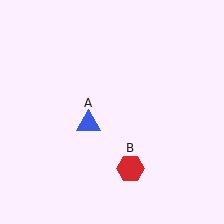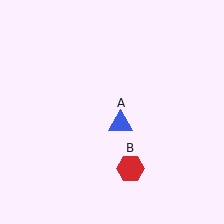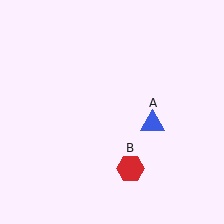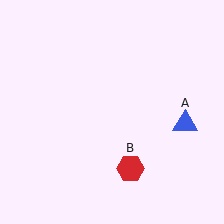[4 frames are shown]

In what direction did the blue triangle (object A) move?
The blue triangle (object A) moved right.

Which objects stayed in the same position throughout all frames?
Red hexagon (object B) remained stationary.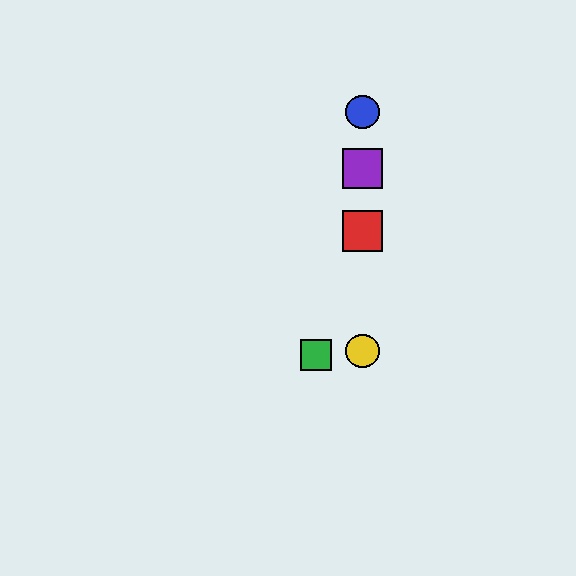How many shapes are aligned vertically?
4 shapes (the red square, the blue circle, the yellow circle, the purple square) are aligned vertically.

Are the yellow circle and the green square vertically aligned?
No, the yellow circle is at x≈363 and the green square is at x≈316.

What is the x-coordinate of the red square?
The red square is at x≈363.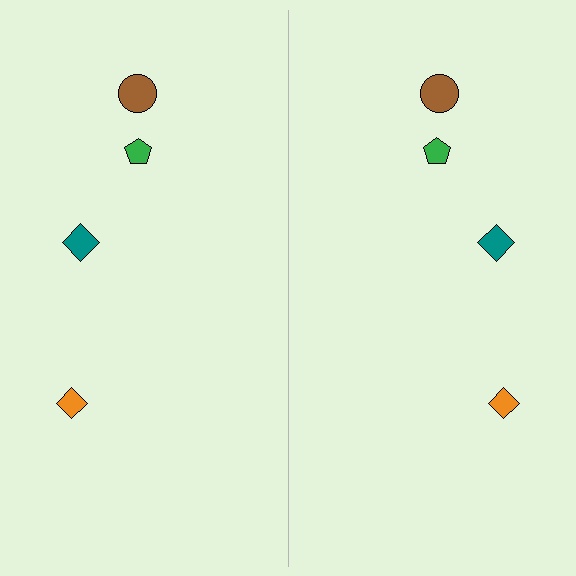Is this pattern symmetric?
Yes, this pattern has bilateral (reflection) symmetry.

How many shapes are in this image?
There are 8 shapes in this image.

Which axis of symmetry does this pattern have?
The pattern has a vertical axis of symmetry running through the center of the image.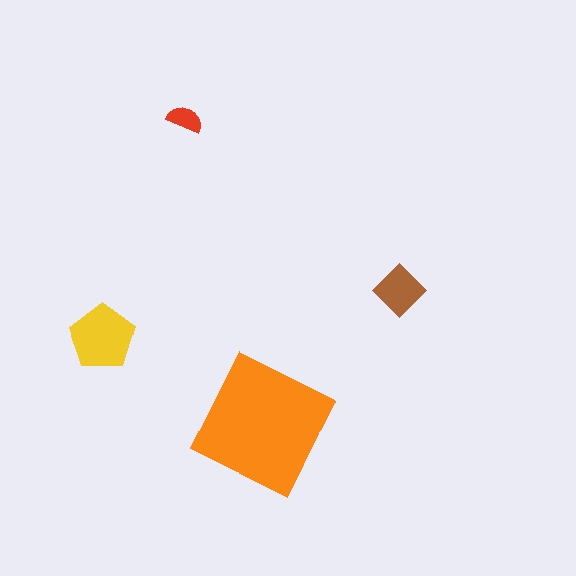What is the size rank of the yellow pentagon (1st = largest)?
2nd.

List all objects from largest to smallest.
The orange square, the yellow pentagon, the brown diamond, the red semicircle.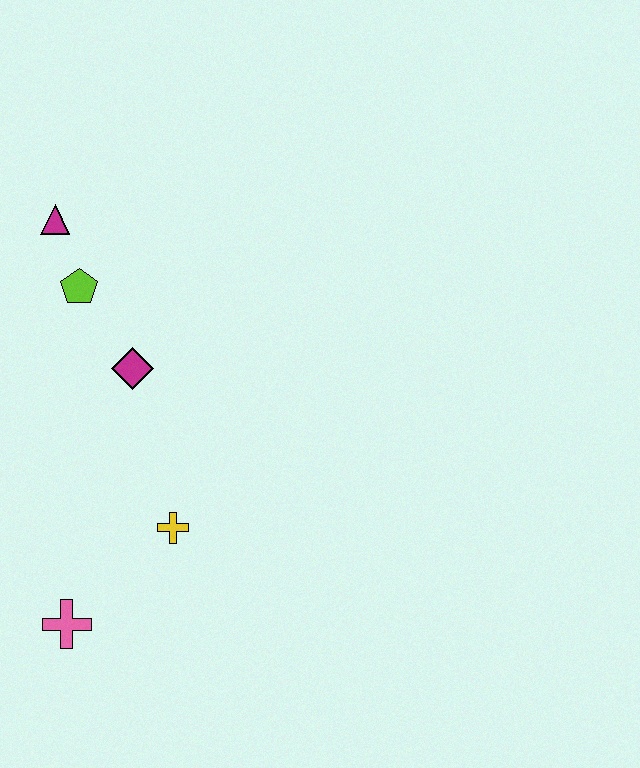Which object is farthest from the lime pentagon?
The pink cross is farthest from the lime pentagon.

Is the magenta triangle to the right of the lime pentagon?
No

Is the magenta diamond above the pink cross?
Yes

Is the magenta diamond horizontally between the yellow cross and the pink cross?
Yes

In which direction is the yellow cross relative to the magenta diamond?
The yellow cross is below the magenta diamond.